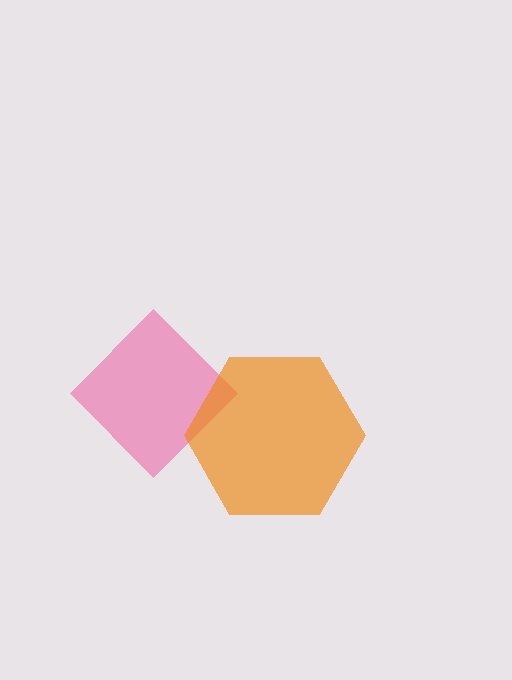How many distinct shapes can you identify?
There are 2 distinct shapes: a pink diamond, an orange hexagon.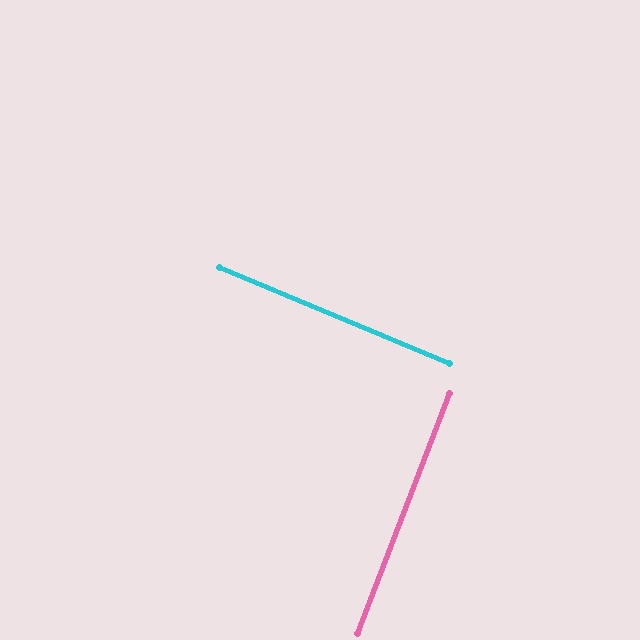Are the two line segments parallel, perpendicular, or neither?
Perpendicular — they meet at approximately 88°.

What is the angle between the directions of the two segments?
Approximately 88 degrees.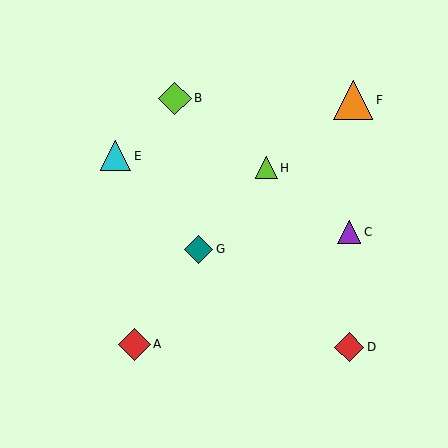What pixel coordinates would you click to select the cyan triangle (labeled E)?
Click at (116, 156) to select the cyan triangle E.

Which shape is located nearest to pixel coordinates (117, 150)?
The cyan triangle (labeled E) at (116, 156) is nearest to that location.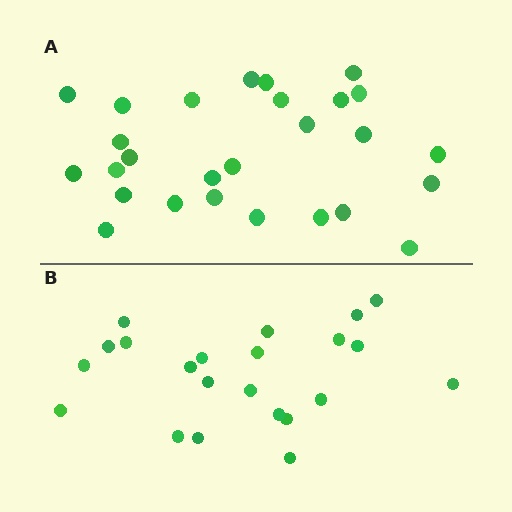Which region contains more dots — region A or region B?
Region A (the top region) has more dots.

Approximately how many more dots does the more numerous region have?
Region A has about 5 more dots than region B.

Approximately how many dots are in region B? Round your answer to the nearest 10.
About 20 dots. (The exact count is 22, which rounds to 20.)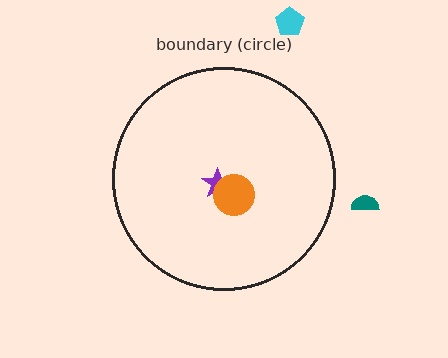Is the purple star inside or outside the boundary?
Inside.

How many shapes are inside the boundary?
2 inside, 2 outside.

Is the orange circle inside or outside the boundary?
Inside.